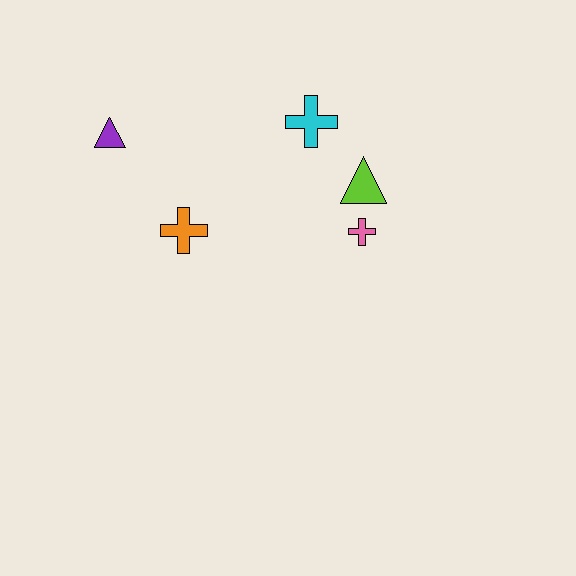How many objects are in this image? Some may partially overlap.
There are 5 objects.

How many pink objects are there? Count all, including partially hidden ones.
There is 1 pink object.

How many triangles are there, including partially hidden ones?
There are 2 triangles.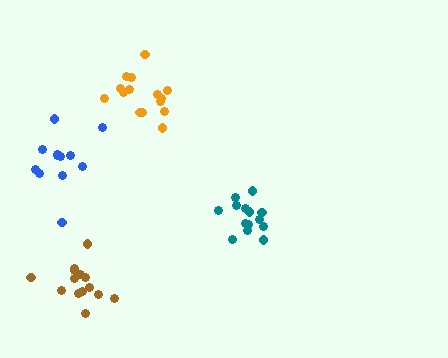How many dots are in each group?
Group 1: 14 dots, Group 2: 15 dots, Group 3: 12 dots, Group 4: 14 dots (55 total).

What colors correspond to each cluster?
The clusters are colored: teal, orange, blue, brown.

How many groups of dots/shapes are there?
There are 4 groups.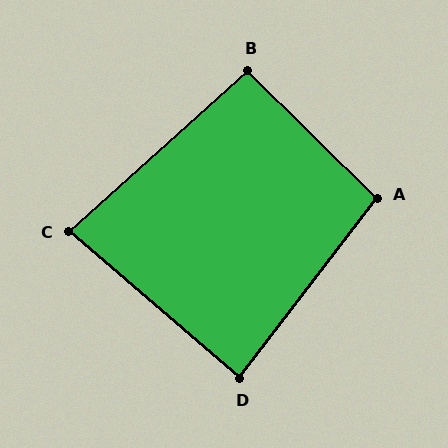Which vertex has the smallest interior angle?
C, at approximately 83 degrees.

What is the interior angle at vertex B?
Approximately 93 degrees (approximately right).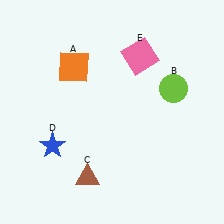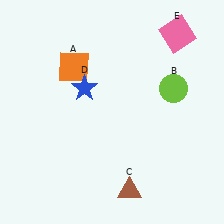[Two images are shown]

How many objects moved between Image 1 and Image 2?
3 objects moved between the two images.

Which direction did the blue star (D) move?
The blue star (D) moved up.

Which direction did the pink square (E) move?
The pink square (E) moved right.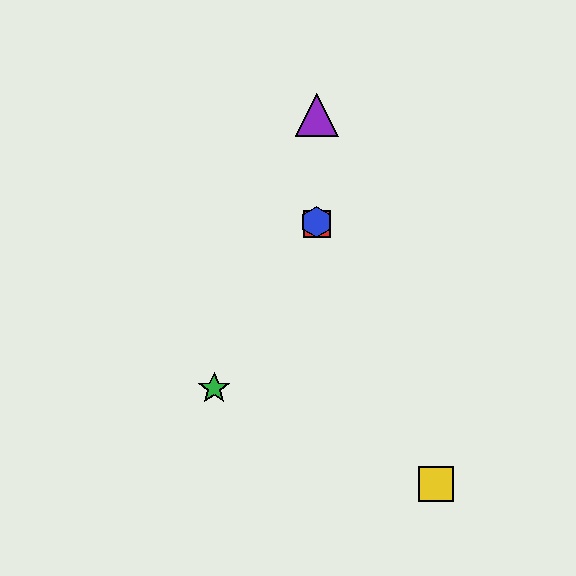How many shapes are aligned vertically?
3 shapes (the red square, the blue hexagon, the purple triangle) are aligned vertically.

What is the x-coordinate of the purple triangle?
The purple triangle is at x≈317.